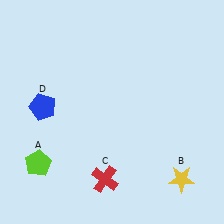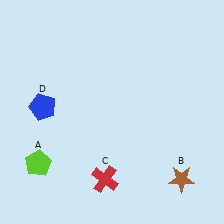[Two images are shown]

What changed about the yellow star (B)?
In Image 1, B is yellow. In Image 2, it changed to brown.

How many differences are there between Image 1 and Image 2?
There is 1 difference between the two images.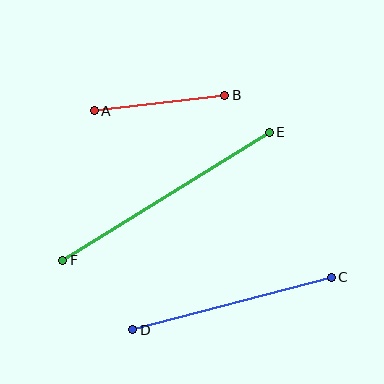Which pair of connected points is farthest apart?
Points E and F are farthest apart.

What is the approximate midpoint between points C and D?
The midpoint is at approximately (232, 304) pixels.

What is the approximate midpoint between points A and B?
The midpoint is at approximately (159, 103) pixels.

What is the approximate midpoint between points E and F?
The midpoint is at approximately (166, 196) pixels.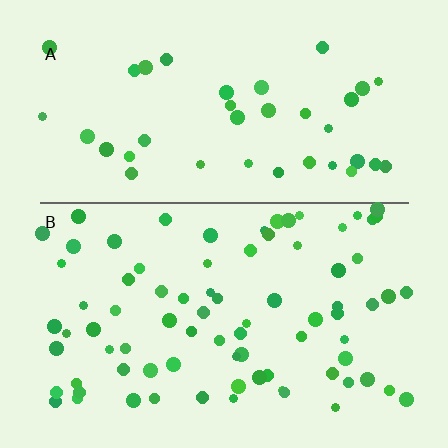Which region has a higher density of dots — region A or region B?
B (the bottom).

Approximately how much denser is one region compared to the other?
Approximately 2.0× — region B over region A.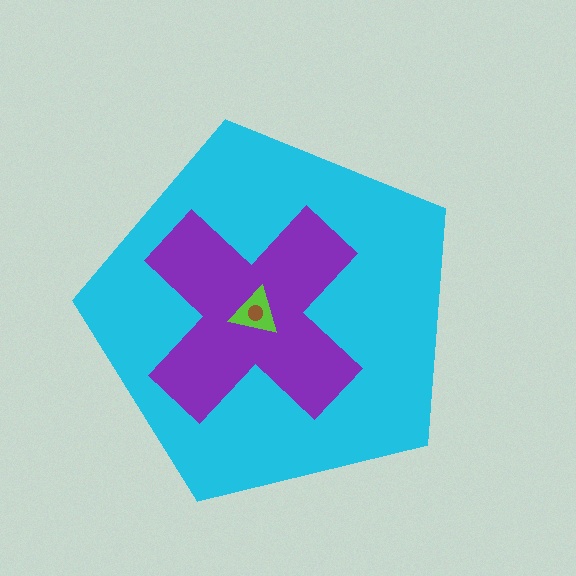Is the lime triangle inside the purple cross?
Yes.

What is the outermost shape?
The cyan pentagon.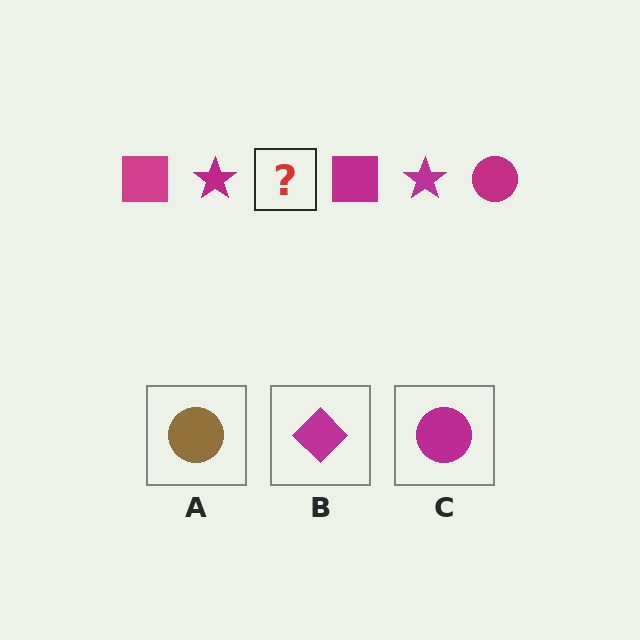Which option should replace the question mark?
Option C.